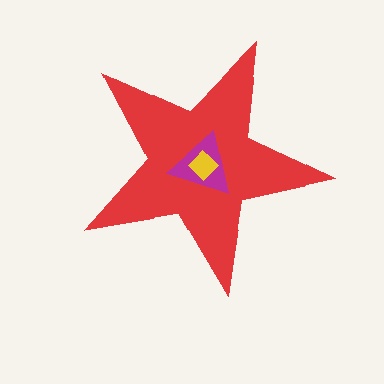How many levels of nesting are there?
3.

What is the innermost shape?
The yellow diamond.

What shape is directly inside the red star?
The magenta triangle.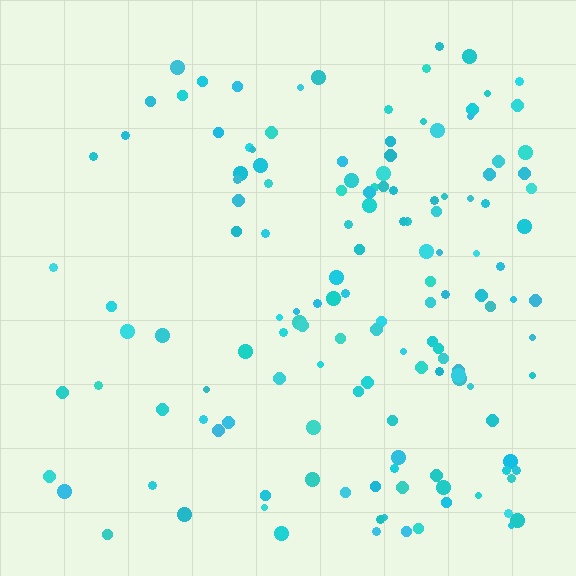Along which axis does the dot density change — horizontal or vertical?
Horizontal.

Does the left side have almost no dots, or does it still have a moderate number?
Still a moderate number, just noticeably fewer than the right.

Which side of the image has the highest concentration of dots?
The right.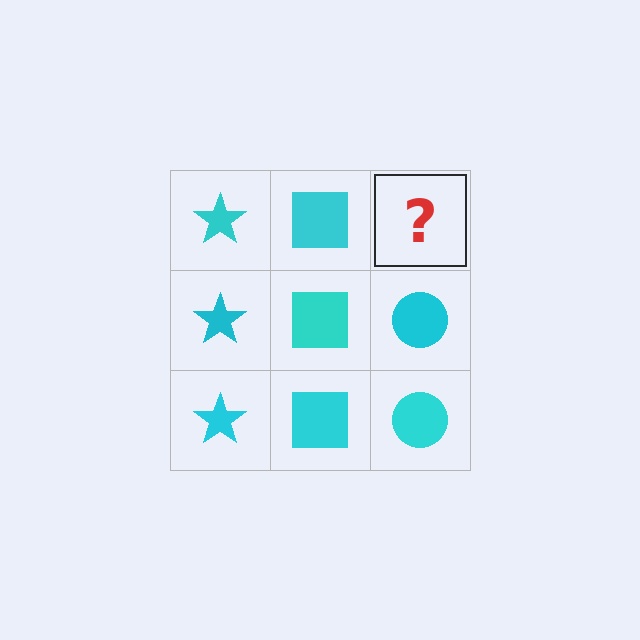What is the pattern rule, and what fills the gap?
The rule is that each column has a consistent shape. The gap should be filled with a cyan circle.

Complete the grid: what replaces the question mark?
The question mark should be replaced with a cyan circle.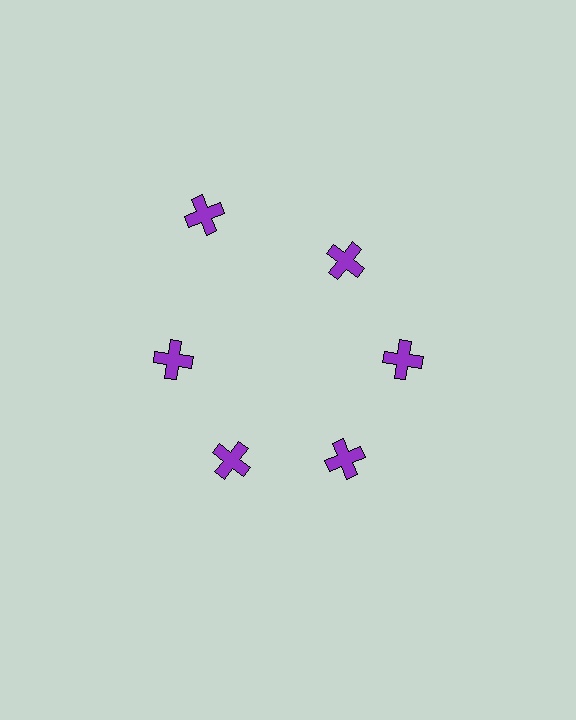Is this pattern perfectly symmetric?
No. The 6 purple crosses are arranged in a ring, but one element near the 11 o'clock position is pushed outward from the center, breaking the 6-fold rotational symmetry.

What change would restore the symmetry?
The symmetry would be restored by moving it inward, back onto the ring so that all 6 crosses sit at equal angles and equal distance from the center.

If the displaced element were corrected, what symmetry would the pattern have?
It would have 6-fold rotational symmetry — the pattern would map onto itself every 60 degrees.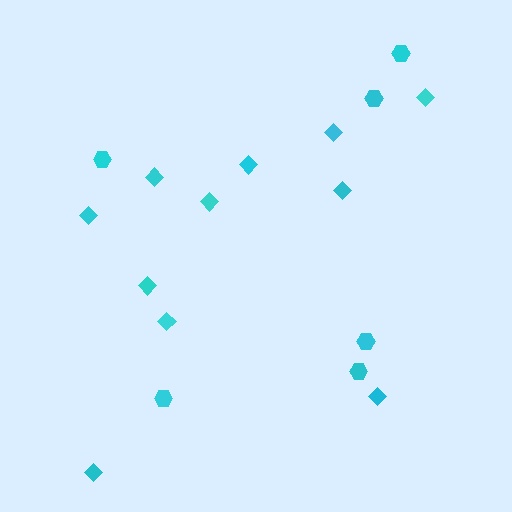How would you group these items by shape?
There are 2 groups: one group of diamonds (11) and one group of hexagons (6).